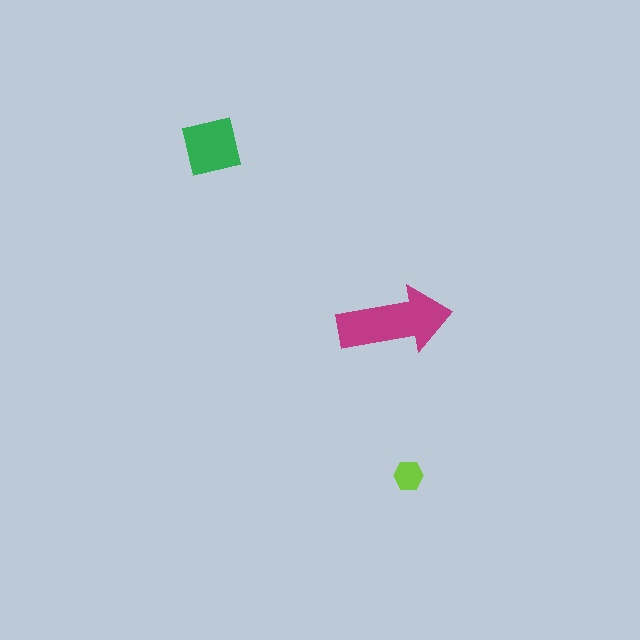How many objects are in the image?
There are 3 objects in the image.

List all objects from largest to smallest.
The magenta arrow, the green square, the lime hexagon.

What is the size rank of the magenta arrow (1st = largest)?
1st.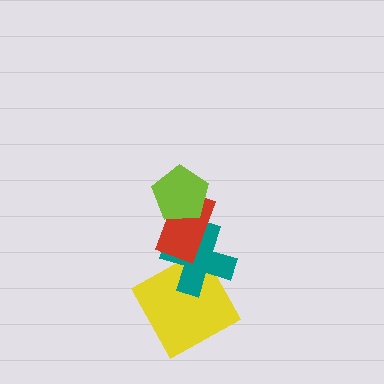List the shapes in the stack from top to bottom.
From top to bottom: the lime pentagon, the red rectangle, the teal cross, the yellow square.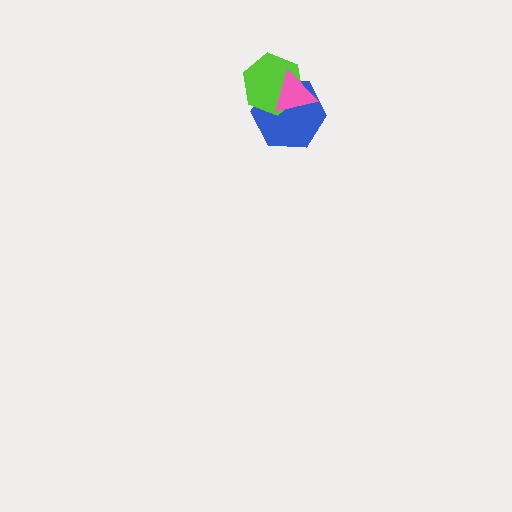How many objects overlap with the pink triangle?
2 objects overlap with the pink triangle.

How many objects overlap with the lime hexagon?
2 objects overlap with the lime hexagon.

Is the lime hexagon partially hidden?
Yes, it is partially covered by another shape.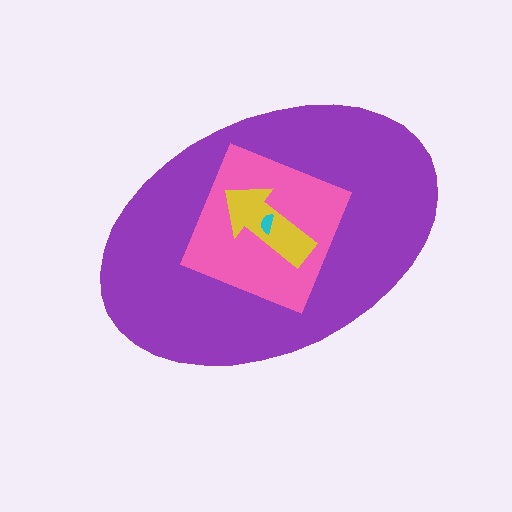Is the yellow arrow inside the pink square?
Yes.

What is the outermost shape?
The purple ellipse.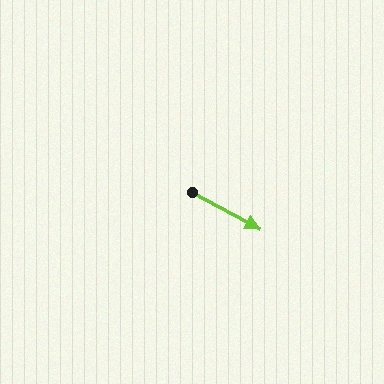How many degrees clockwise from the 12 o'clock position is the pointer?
Approximately 118 degrees.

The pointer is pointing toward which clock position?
Roughly 4 o'clock.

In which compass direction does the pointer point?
Southeast.